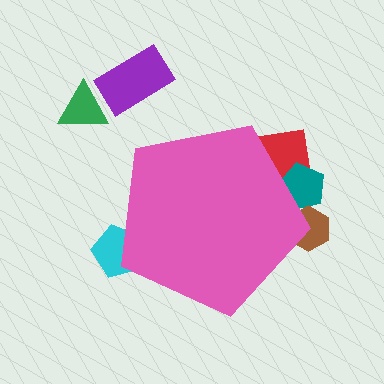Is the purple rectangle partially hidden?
No, the purple rectangle is fully visible.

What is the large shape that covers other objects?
A pink pentagon.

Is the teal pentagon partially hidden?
Yes, the teal pentagon is partially hidden behind the pink pentagon.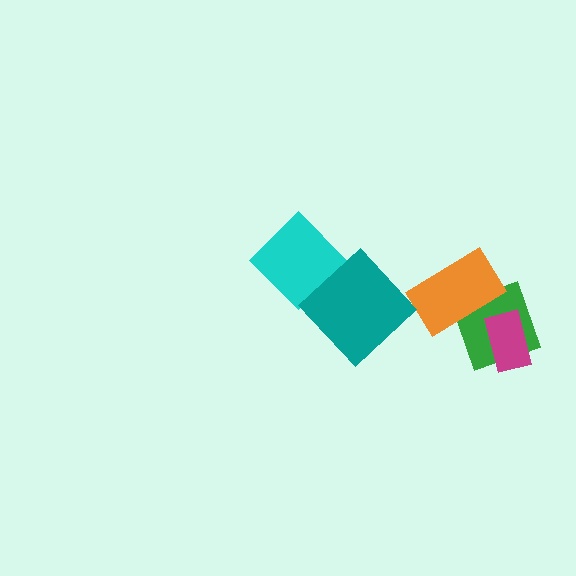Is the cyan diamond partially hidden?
Yes, it is partially covered by another shape.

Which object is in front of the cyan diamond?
The teal diamond is in front of the cyan diamond.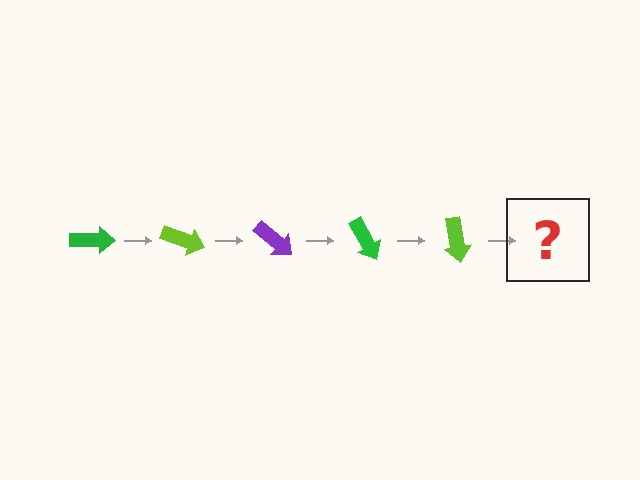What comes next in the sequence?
The next element should be a purple arrow, rotated 100 degrees from the start.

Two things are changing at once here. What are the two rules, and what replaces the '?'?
The two rules are that it rotates 20 degrees each step and the color cycles through green, lime, and purple. The '?' should be a purple arrow, rotated 100 degrees from the start.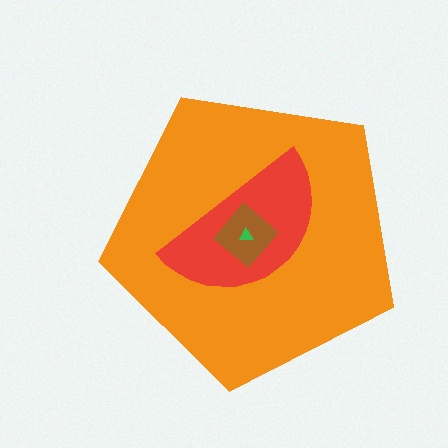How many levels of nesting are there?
4.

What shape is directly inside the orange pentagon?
The red semicircle.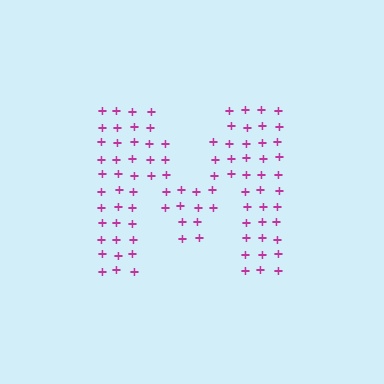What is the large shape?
The large shape is the letter M.